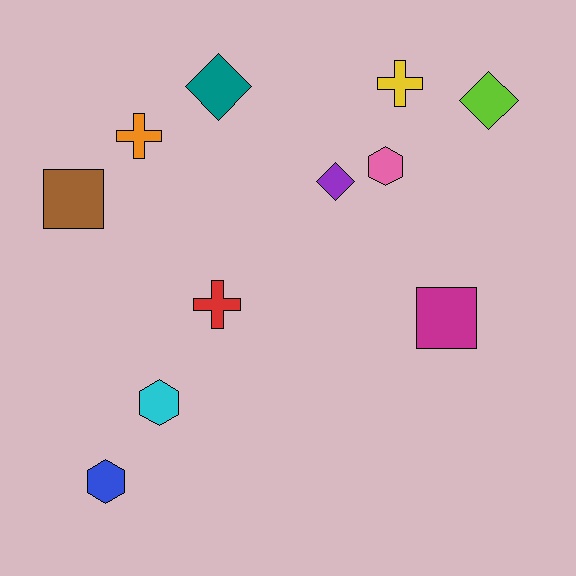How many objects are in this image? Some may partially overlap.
There are 11 objects.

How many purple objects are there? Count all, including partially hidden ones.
There is 1 purple object.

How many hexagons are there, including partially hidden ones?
There are 3 hexagons.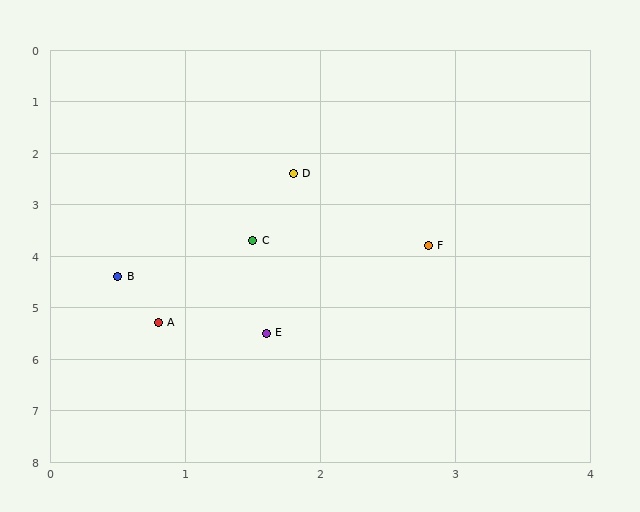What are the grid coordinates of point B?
Point B is at approximately (0.5, 4.4).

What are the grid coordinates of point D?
Point D is at approximately (1.8, 2.4).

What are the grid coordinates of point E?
Point E is at approximately (1.6, 5.5).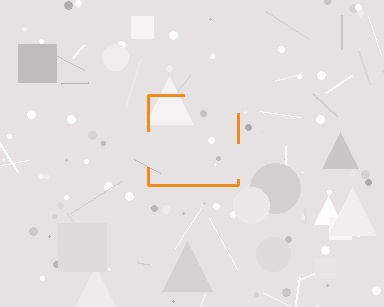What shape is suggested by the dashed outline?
The dashed outline suggests a square.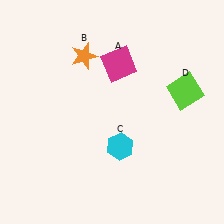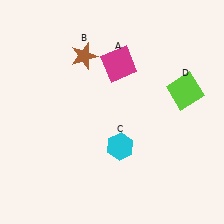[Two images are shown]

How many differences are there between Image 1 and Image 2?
There is 1 difference between the two images.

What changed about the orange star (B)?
In Image 1, B is orange. In Image 2, it changed to brown.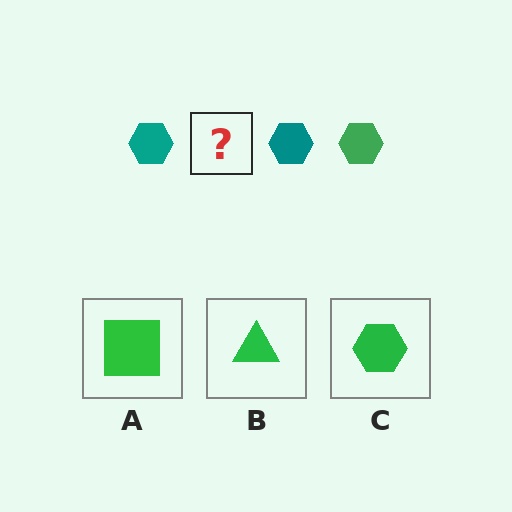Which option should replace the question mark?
Option C.